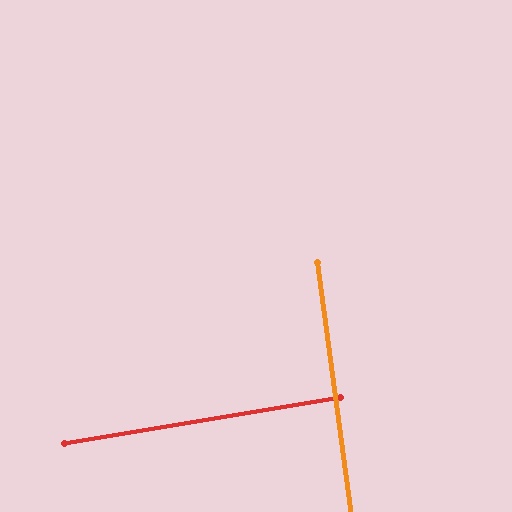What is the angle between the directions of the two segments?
Approximately 88 degrees.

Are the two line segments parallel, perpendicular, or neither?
Perpendicular — they meet at approximately 88°.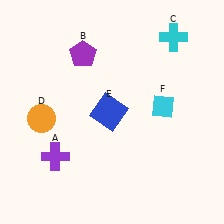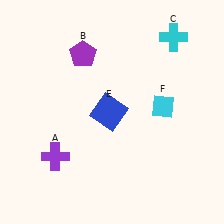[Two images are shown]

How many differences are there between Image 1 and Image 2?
There is 1 difference between the two images.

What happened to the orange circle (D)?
The orange circle (D) was removed in Image 2. It was in the bottom-left area of Image 1.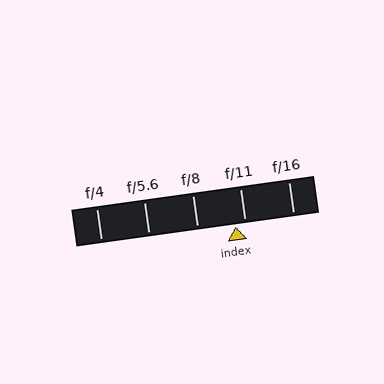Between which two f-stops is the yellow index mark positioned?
The index mark is between f/8 and f/11.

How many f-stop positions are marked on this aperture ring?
There are 5 f-stop positions marked.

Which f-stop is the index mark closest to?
The index mark is closest to f/11.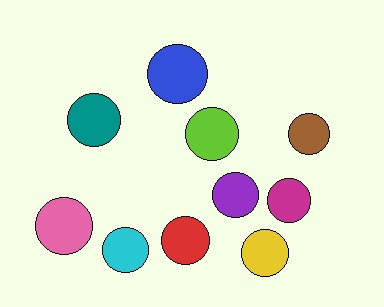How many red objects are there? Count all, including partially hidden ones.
There is 1 red object.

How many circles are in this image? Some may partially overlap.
There are 10 circles.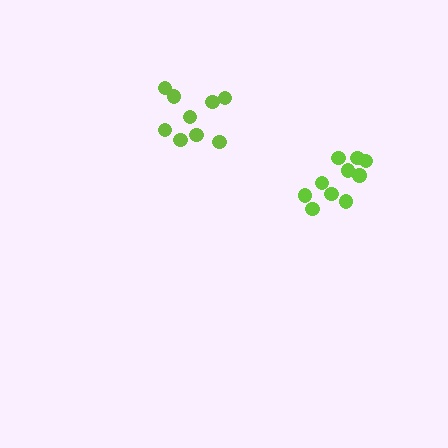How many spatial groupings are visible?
There are 2 spatial groupings.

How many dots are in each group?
Group 1: 10 dots, Group 2: 9 dots (19 total).